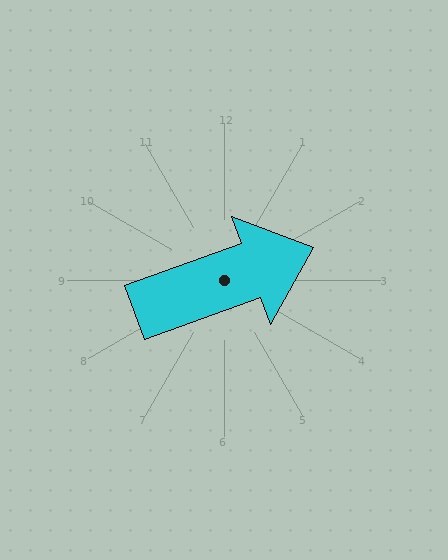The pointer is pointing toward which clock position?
Roughly 2 o'clock.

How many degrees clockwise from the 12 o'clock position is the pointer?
Approximately 70 degrees.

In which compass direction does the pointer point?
East.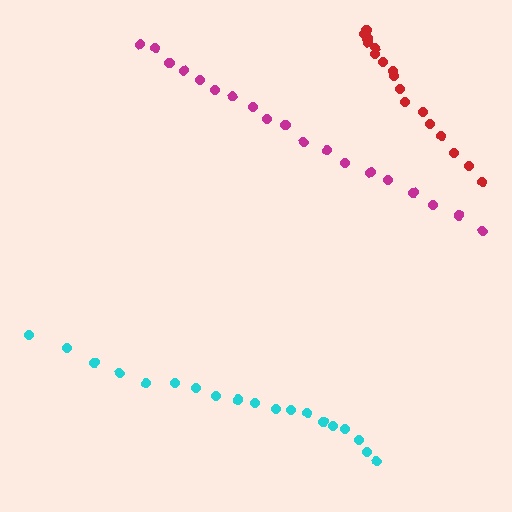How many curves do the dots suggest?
There are 3 distinct paths.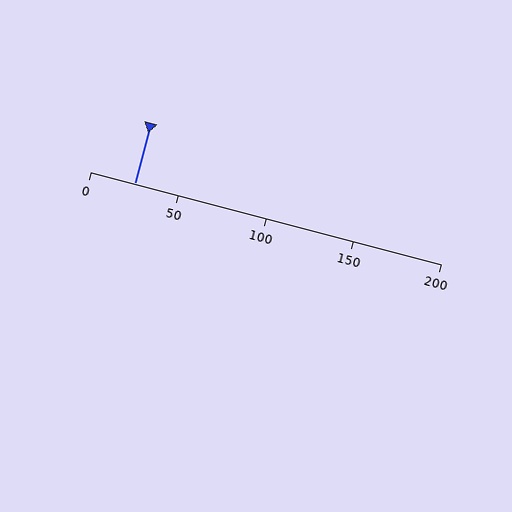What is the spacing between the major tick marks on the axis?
The major ticks are spaced 50 apart.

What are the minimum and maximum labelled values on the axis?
The axis runs from 0 to 200.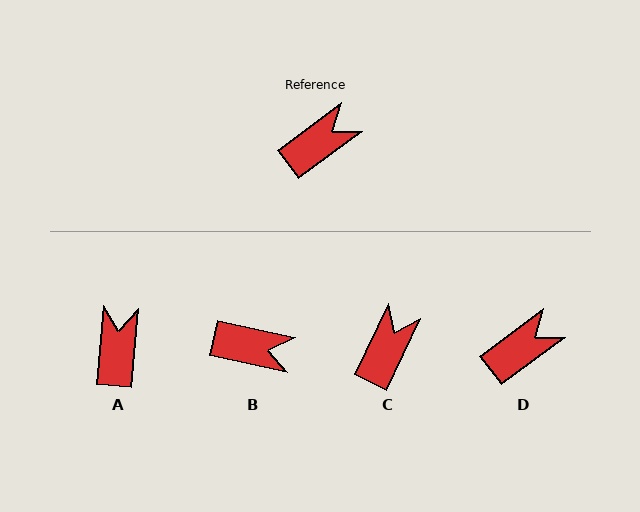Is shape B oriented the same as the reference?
No, it is off by about 49 degrees.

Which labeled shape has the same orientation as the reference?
D.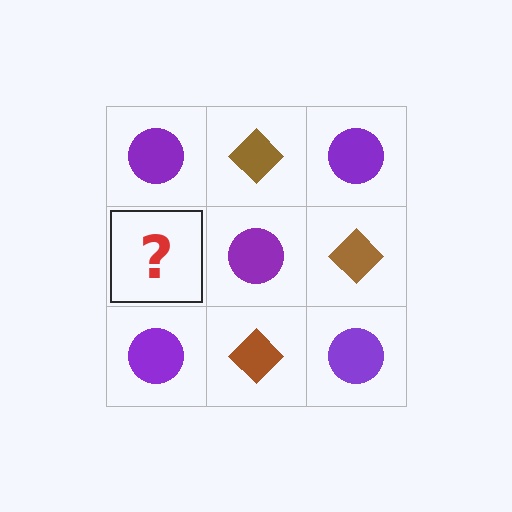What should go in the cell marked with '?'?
The missing cell should contain a brown diamond.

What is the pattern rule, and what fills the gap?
The rule is that it alternates purple circle and brown diamond in a checkerboard pattern. The gap should be filled with a brown diamond.